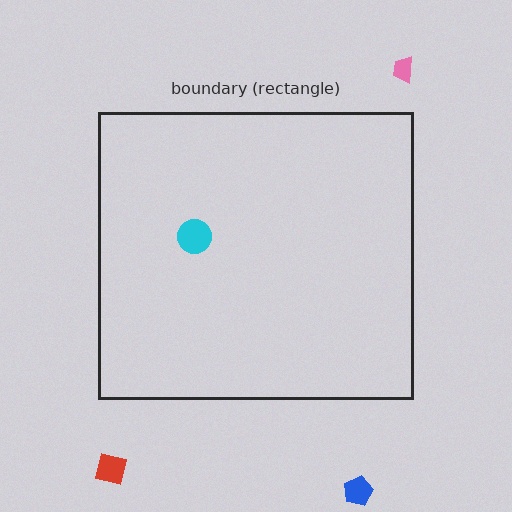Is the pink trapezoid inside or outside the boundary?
Outside.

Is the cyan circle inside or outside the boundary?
Inside.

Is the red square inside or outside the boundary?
Outside.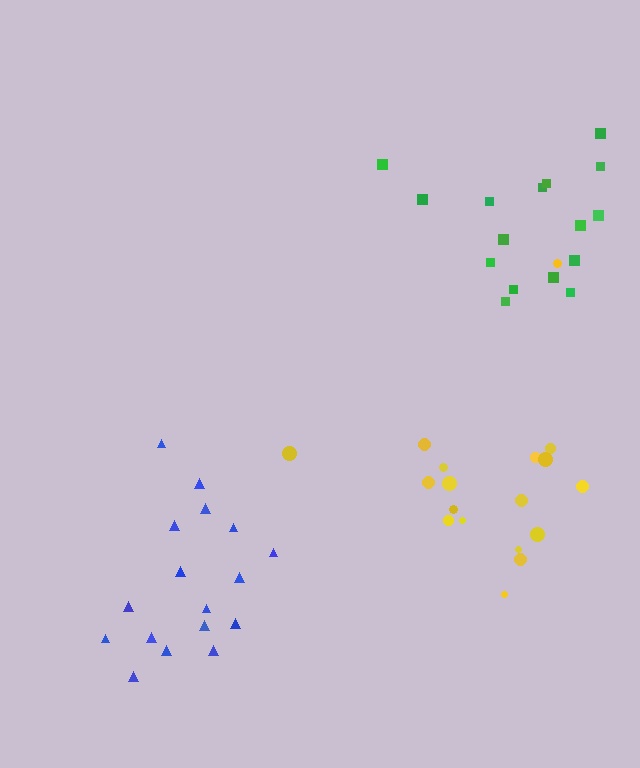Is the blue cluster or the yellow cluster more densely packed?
Yellow.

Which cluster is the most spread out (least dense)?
Green.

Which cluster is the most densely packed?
Yellow.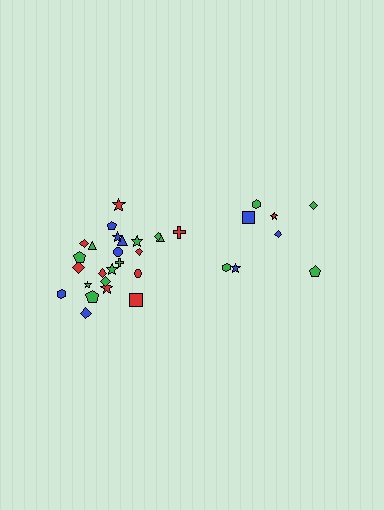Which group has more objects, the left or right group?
The left group.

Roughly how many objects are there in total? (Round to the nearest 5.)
Roughly 35 objects in total.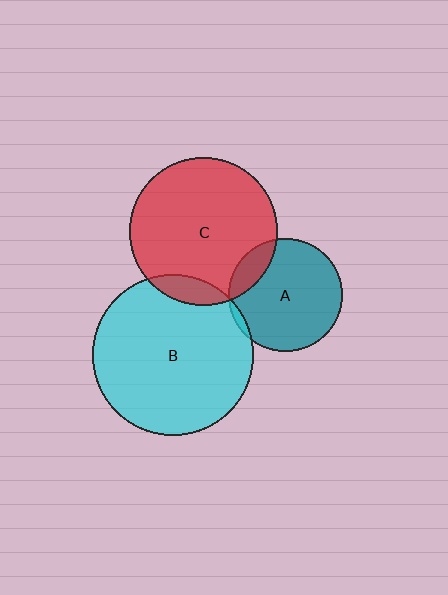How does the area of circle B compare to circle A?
Approximately 2.0 times.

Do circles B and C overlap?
Yes.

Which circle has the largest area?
Circle B (cyan).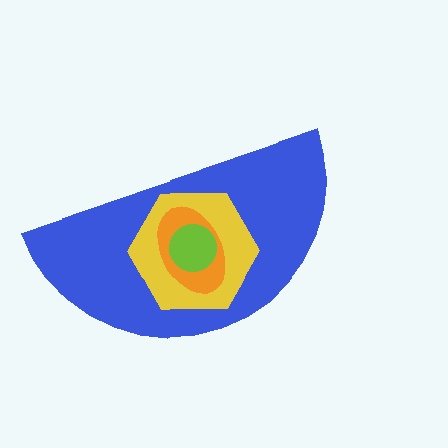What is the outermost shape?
The blue semicircle.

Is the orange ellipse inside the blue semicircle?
Yes.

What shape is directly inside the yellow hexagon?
The orange ellipse.